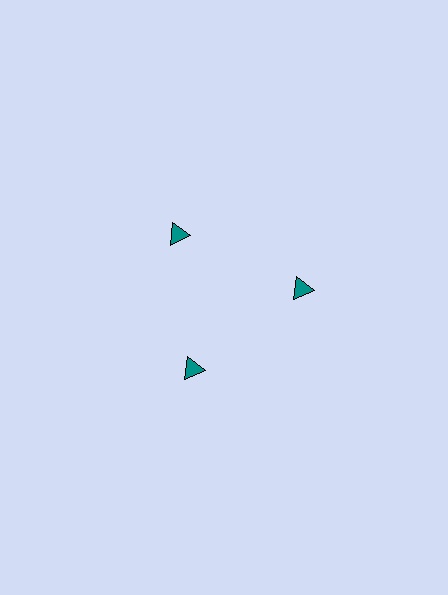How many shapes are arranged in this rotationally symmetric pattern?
There are 3 shapes, arranged in 3 groups of 1.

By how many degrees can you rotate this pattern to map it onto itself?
The pattern maps onto itself every 120 degrees of rotation.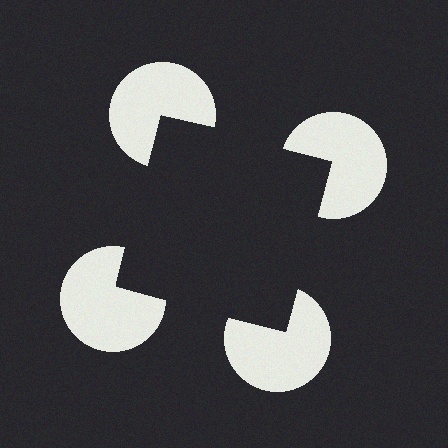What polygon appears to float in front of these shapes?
An illusory square — its edges are inferred from the aligned wedge cuts in the pac-man discs, not physically drawn.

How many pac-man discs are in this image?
There are 4 — one at each vertex of the illusory square.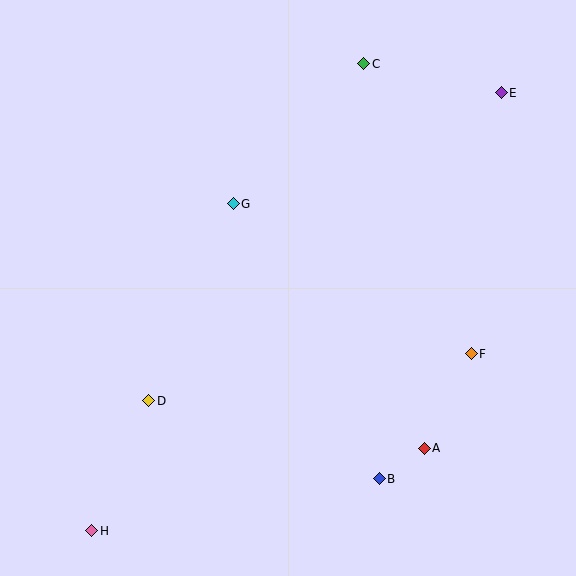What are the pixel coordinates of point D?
Point D is at (149, 401).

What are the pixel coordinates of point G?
Point G is at (233, 204).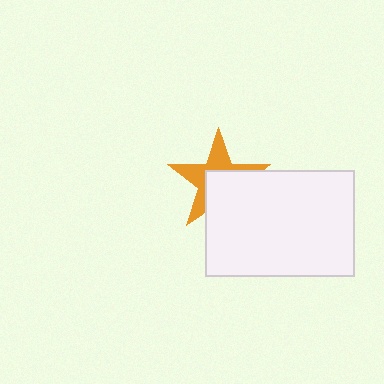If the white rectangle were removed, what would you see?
You would see the complete orange star.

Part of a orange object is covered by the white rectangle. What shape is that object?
It is a star.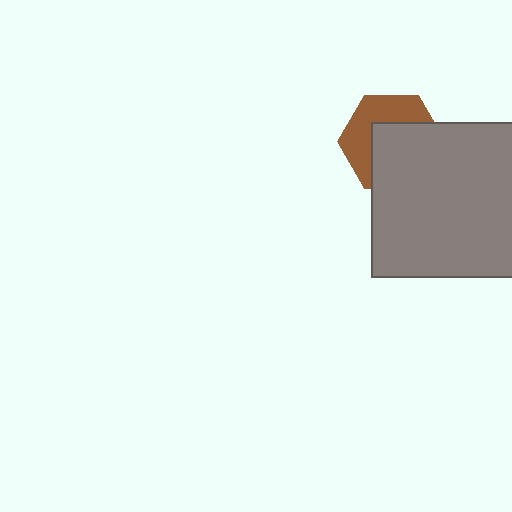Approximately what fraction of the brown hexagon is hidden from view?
Roughly 56% of the brown hexagon is hidden behind the gray square.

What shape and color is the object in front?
The object in front is a gray square.